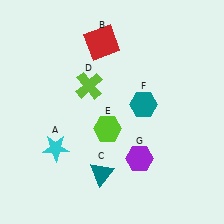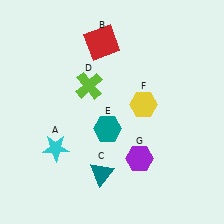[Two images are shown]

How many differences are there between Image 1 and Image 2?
There are 2 differences between the two images.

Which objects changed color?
E changed from lime to teal. F changed from teal to yellow.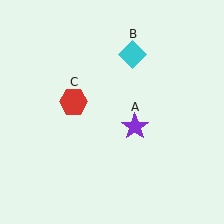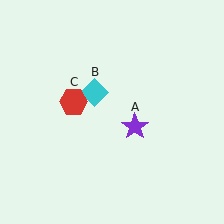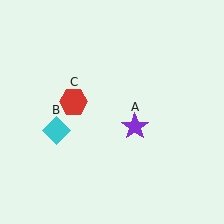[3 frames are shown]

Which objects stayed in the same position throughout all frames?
Purple star (object A) and red hexagon (object C) remained stationary.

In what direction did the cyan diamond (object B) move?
The cyan diamond (object B) moved down and to the left.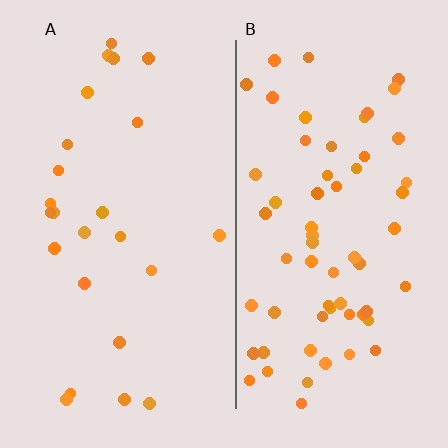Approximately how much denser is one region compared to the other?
Approximately 2.6× — region B over region A.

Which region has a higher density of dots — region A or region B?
B (the right).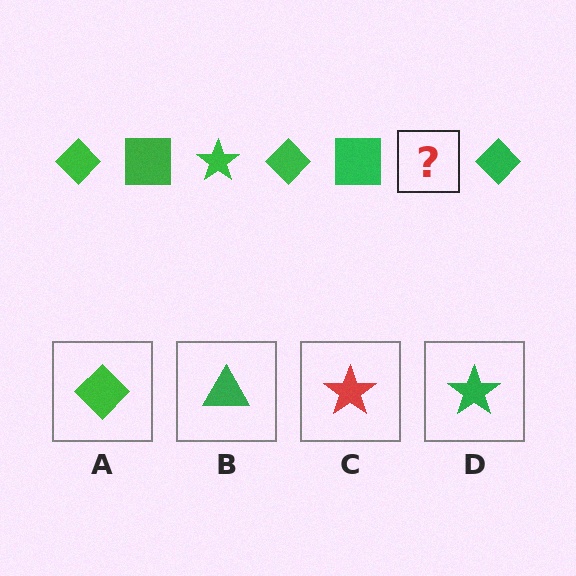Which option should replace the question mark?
Option D.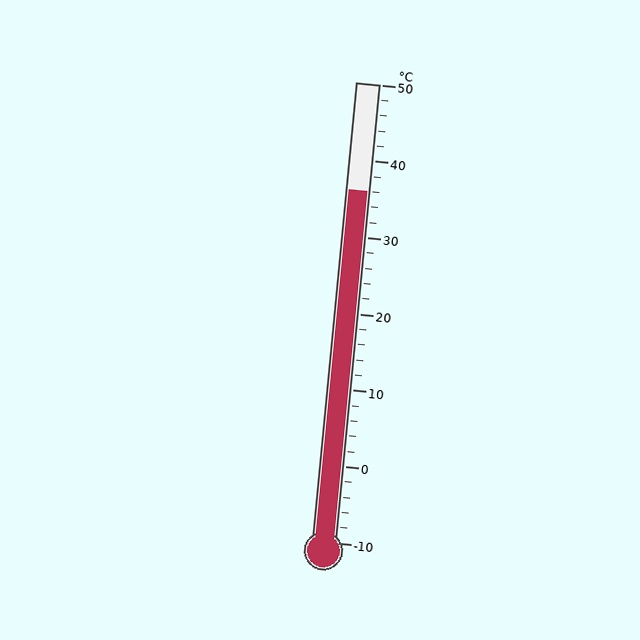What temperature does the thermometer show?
The thermometer shows approximately 36°C.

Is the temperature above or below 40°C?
The temperature is below 40°C.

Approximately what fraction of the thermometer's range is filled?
The thermometer is filled to approximately 75% of its range.